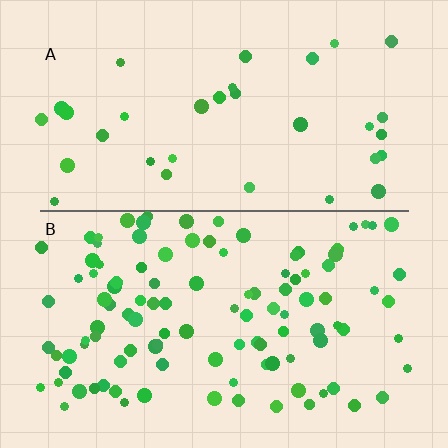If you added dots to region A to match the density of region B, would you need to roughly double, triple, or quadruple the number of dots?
Approximately triple.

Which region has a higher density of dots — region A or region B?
B (the bottom).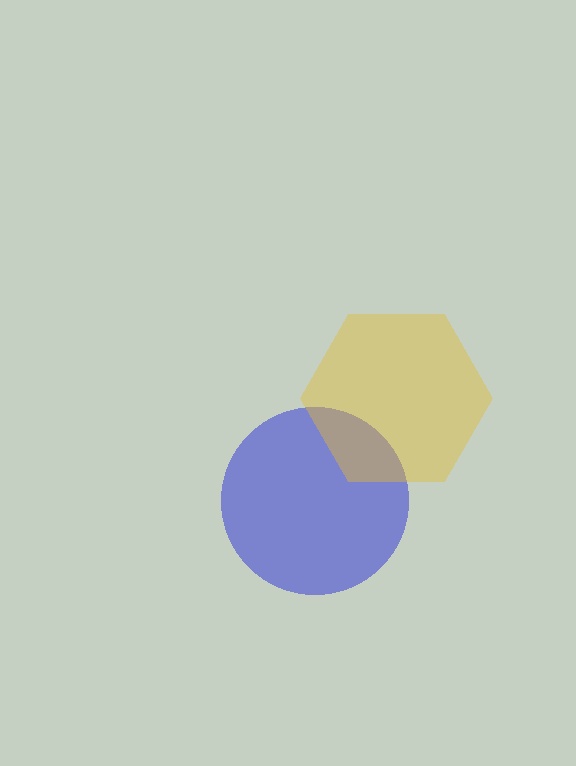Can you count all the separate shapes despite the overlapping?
Yes, there are 2 separate shapes.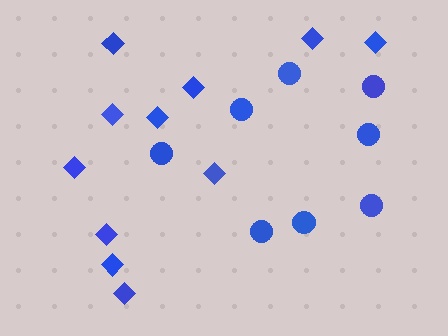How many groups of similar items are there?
There are 2 groups: one group of circles (8) and one group of diamonds (11).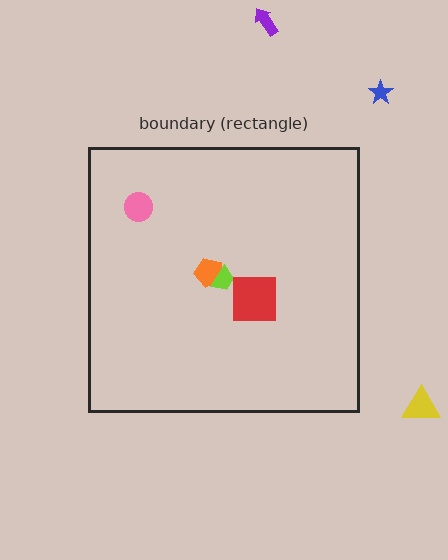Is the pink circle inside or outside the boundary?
Inside.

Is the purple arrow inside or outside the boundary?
Outside.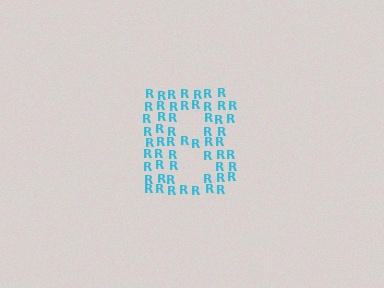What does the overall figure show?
The overall figure shows the letter B.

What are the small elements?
The small elements are letter R's.